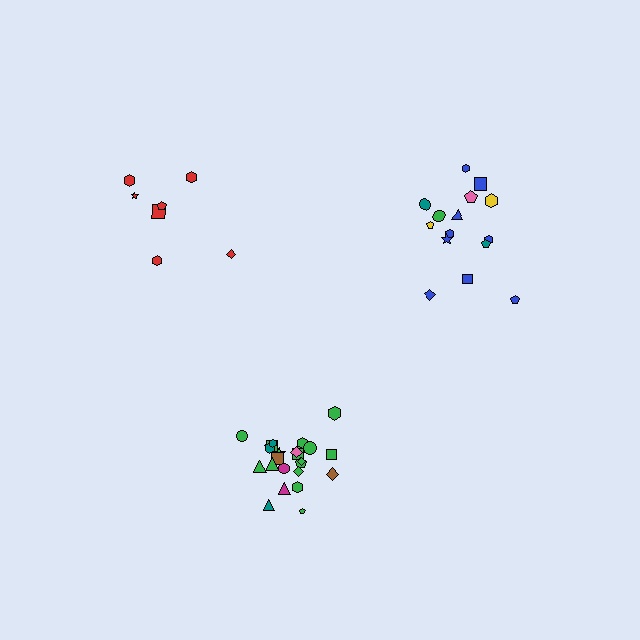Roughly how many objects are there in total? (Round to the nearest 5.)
Roughly 45 objects in total.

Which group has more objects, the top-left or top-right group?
The top-right group.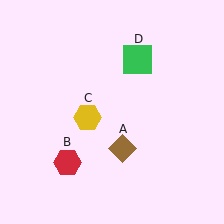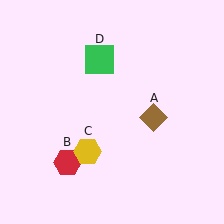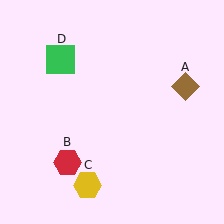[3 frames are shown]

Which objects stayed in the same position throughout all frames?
Red hexagon (object B) remained stationary.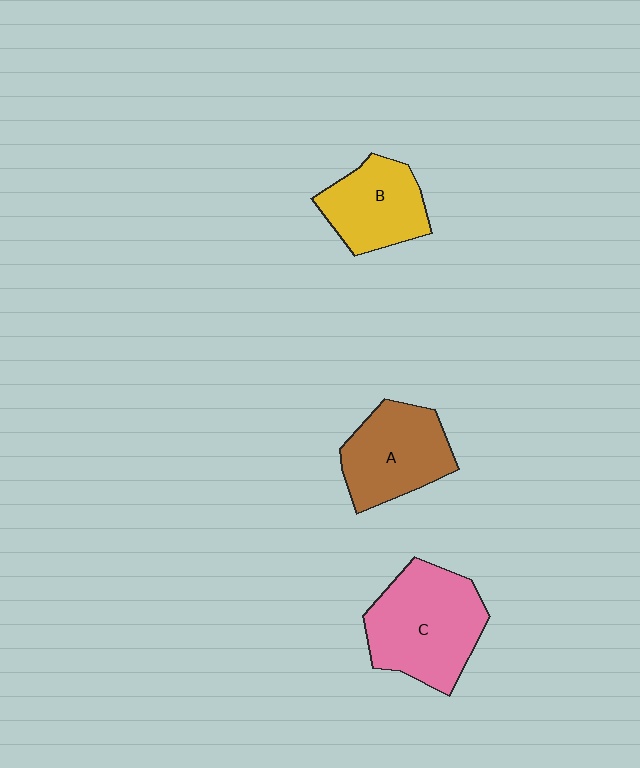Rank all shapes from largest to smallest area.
From largest to smallest: C (pink), A (brown), B (yellow).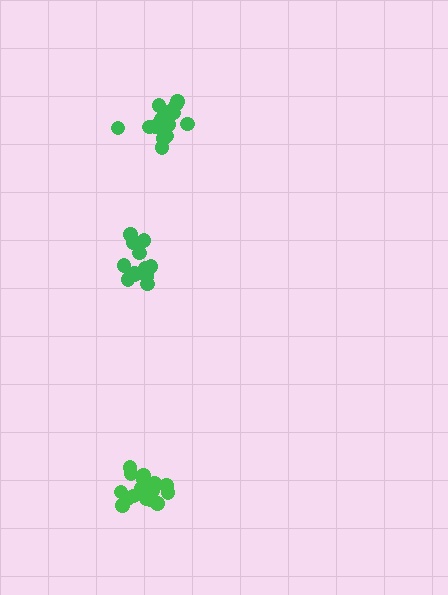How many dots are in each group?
Group 1: 17 dots, Group 2: 18 dots, Group 3: 13 dots (48 total).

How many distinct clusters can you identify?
There are 3 distinct clusters.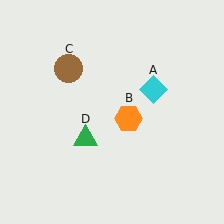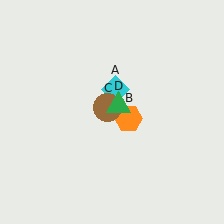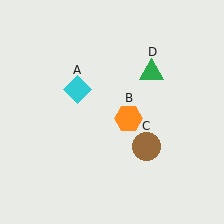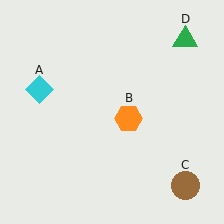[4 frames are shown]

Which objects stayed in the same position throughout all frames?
Orange hexagon (object B) remained stationary.